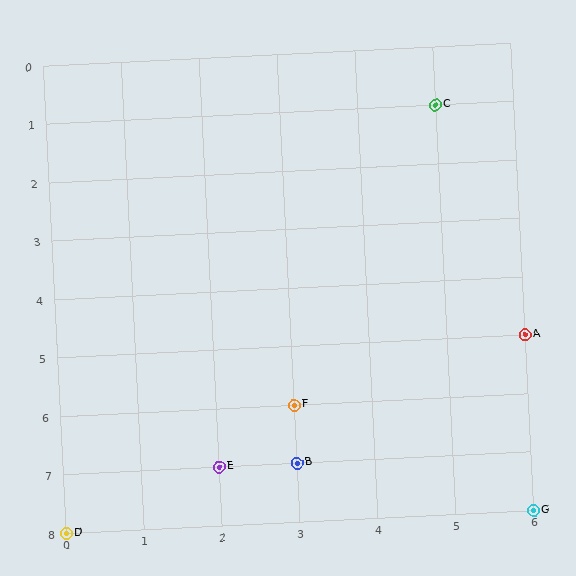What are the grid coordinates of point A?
Point A is at grid coordinates (6, 5).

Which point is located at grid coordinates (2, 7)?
Point E is at (2, 7).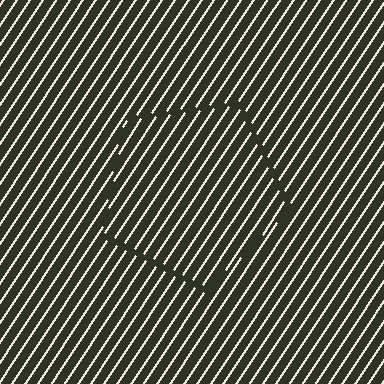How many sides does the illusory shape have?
5 sides — the line-ends trace a pentagon.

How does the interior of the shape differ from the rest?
The interior of the shape contains the same grating, shifted by half a period — the contour is defined by the phase discontinuity where line-ends from the inner and outer gratings abut.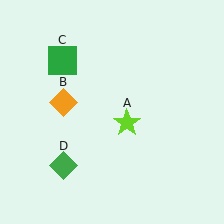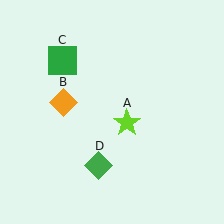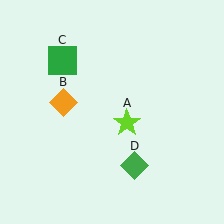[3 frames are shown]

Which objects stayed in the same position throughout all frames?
Lime star (object A) and orange diamond (object B) and green square (object C) remained stationary.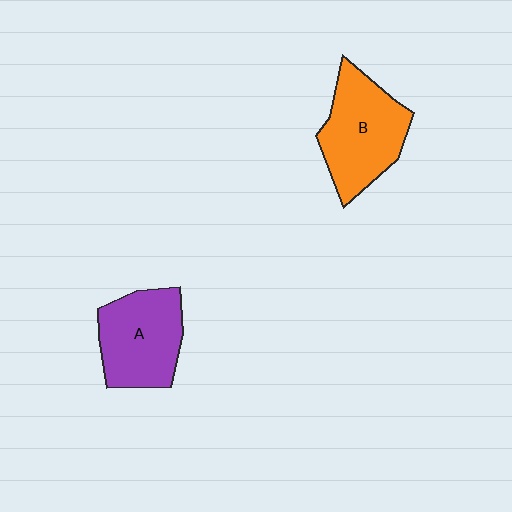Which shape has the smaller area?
Shape A (purple).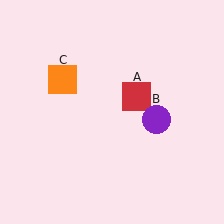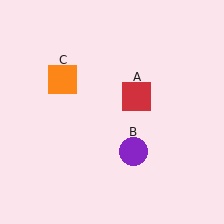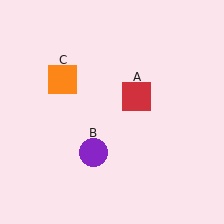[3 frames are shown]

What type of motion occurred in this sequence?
The purple circle (object B) rotated clockwise around the center of the scene.